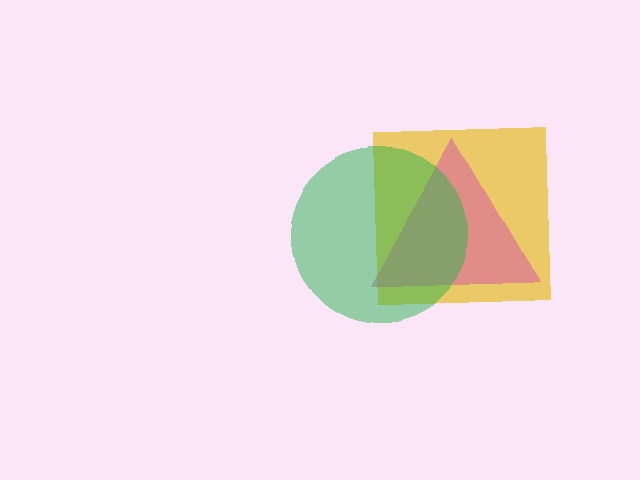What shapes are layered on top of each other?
The layered shapes are: a yellow square, a pink triangle, a green circle.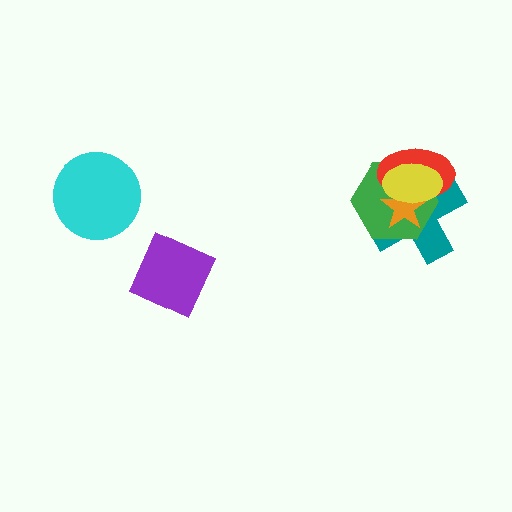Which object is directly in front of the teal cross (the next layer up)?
The green hexagon is directly in front of the teal cross.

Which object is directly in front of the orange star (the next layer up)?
The red ellipse is directly in front of the orange star.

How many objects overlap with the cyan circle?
0 objects overlap with the cyan circle.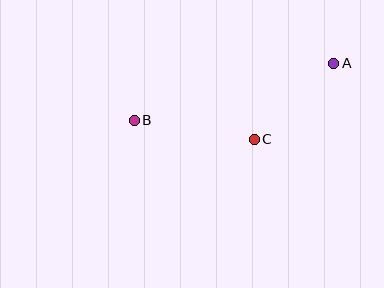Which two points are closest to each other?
Points A and C are closest to each other.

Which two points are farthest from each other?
Points A and B are farthest from each other.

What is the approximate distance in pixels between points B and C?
The distance between B and C is approximately 121 pixels.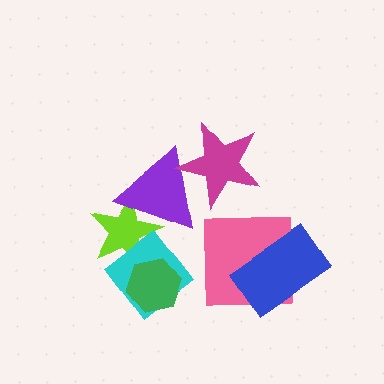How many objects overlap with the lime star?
3 objects overlap with the lime star.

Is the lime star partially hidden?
Yes, it is partially covered by another shape.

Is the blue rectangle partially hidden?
No, no other shape covers it.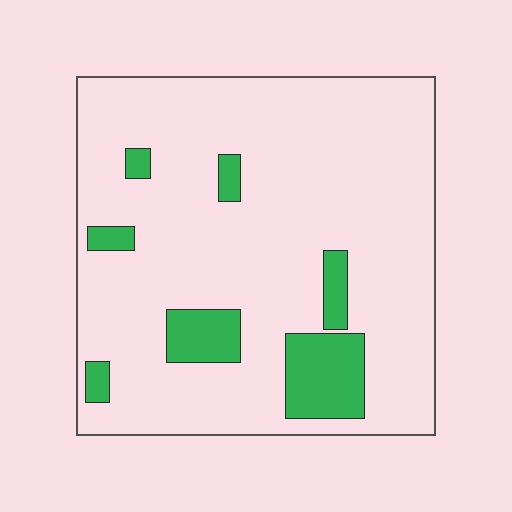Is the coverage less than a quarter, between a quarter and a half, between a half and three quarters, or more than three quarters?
Less than a quarter.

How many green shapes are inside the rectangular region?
7.